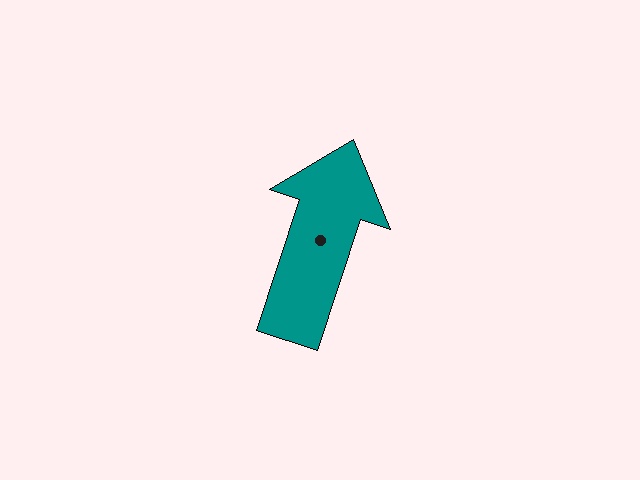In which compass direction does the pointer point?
North.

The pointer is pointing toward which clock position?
Roughly 1 o'clock.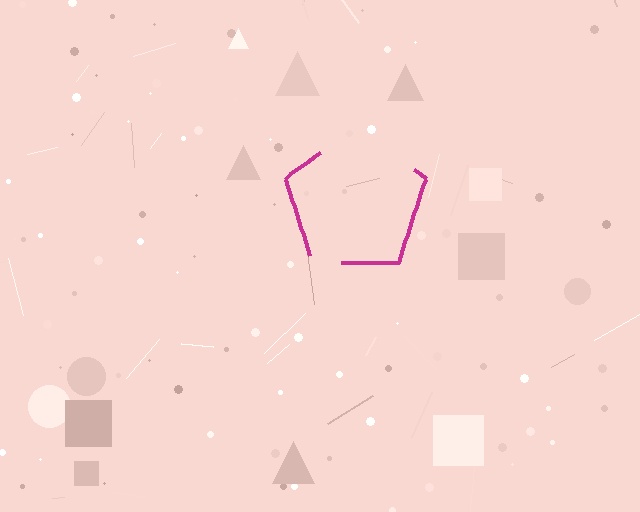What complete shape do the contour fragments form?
The contour fragments form a pentagon.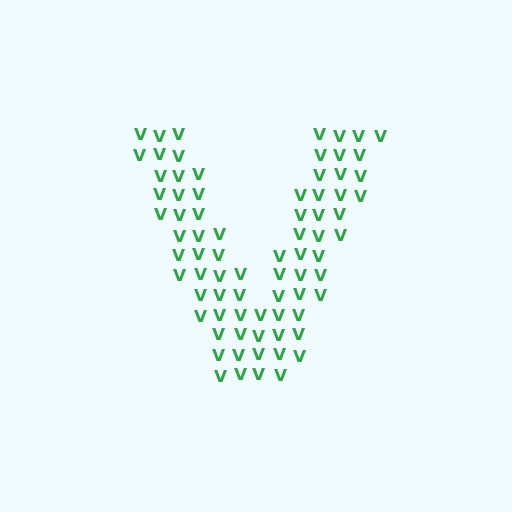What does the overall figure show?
The overall figure shows the letter V.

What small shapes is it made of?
It is made of small letter V's.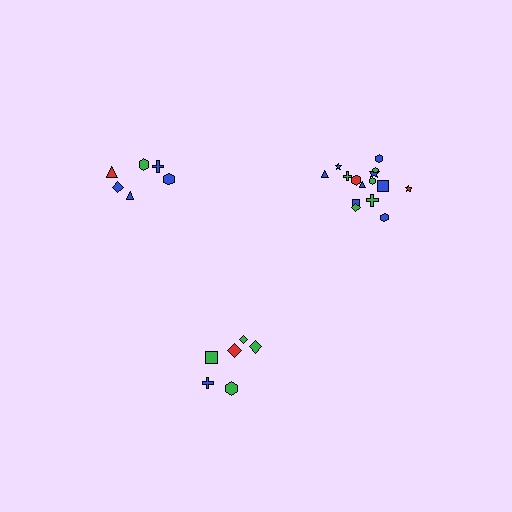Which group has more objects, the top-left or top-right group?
The top-right group.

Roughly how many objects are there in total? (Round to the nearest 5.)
Roughly 25 objects in total.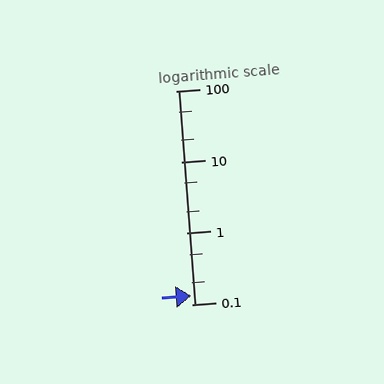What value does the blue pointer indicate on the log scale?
The pointer indicates approximately 0.13.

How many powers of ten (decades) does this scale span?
The scale spans 3 decades, from 0.1 to 100.